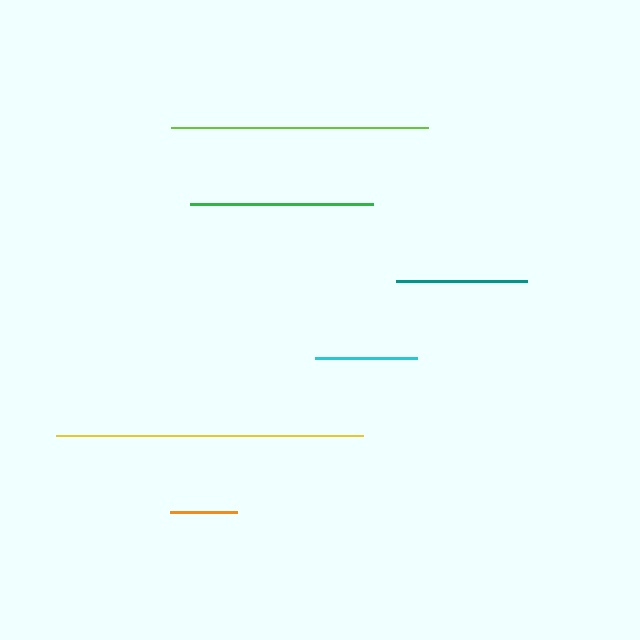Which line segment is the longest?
The yellow line is the longest at approximately 307 pixels.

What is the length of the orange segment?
The orange segment is approximately 67 pixels long.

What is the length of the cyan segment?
The cyan segment is approximately 102 pixels long.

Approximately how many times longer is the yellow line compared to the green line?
The yellow line is approximately 1.7 times the length of the green line.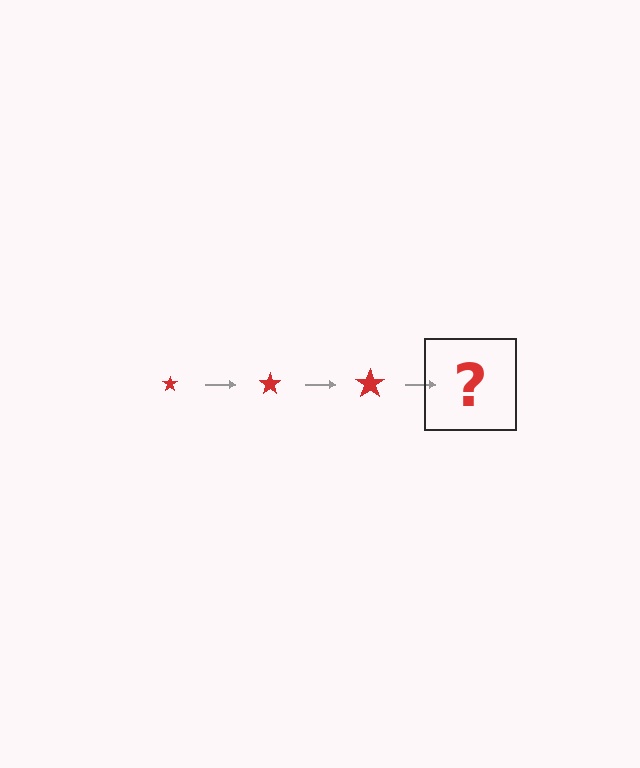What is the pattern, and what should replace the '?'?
The pattern is that the star gets progressively larger each step. The '?' should be a red star, larger than the previous one.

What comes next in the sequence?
The next element should be a red star, larger than the previous one.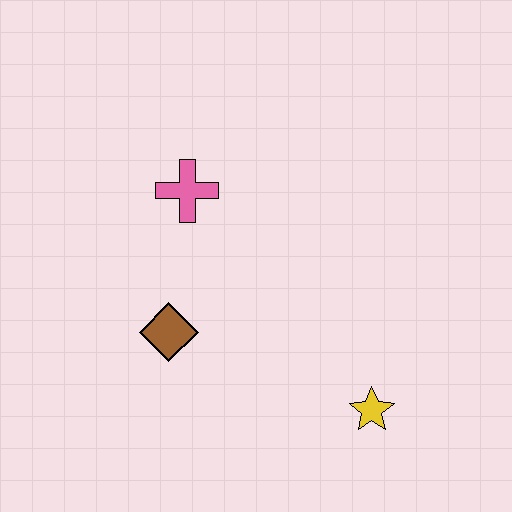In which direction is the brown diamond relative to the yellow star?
The brown diamond is to the left of the yellow star.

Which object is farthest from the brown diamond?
The yellow star is farthest from the brown diamond.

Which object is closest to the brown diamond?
The pink cross is closest to the brown diamond.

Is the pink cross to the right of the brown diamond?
Yes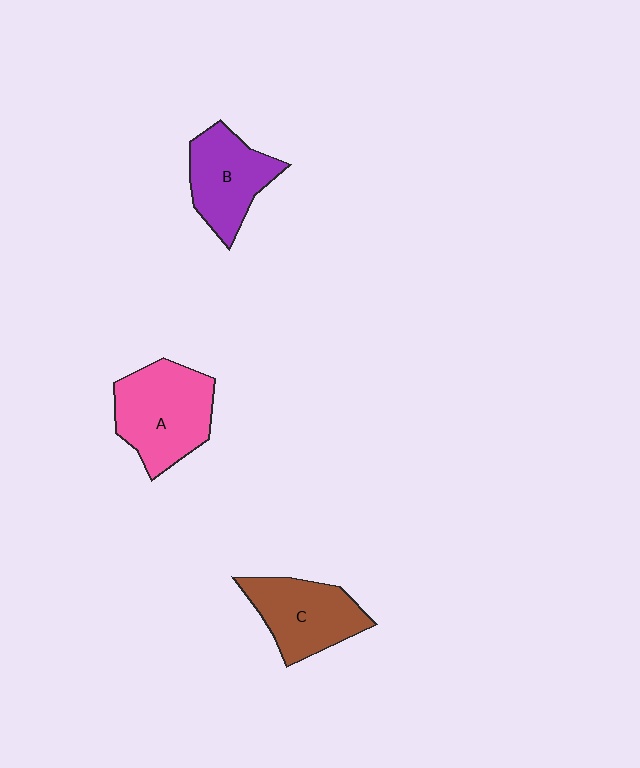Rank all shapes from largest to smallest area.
From largest to smallest: A (pink), C (brown), B (purple).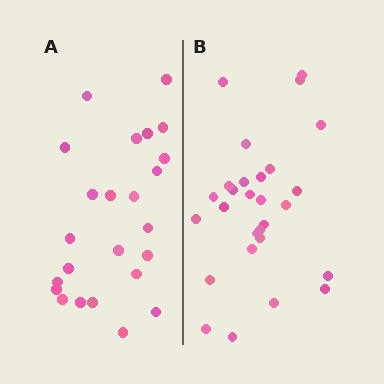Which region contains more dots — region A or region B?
Region B (the right region) has more dots.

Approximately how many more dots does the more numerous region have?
Region B has about 4 more dots than region A.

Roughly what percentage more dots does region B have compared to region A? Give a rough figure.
About 15% more.